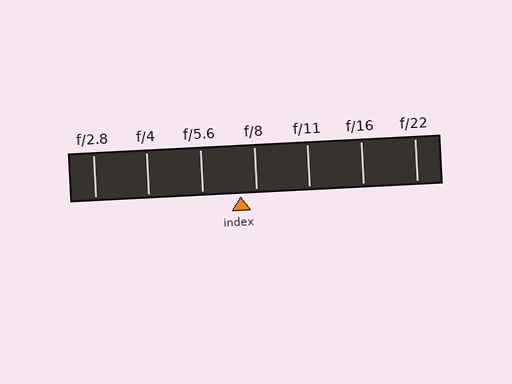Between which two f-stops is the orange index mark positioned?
The index mark is between f/5.6 and f/8.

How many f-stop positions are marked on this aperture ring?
There are 7 f-stop positions marked.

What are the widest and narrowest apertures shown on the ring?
The widest aperture shown is f/2.8 and the narrowest is f/22.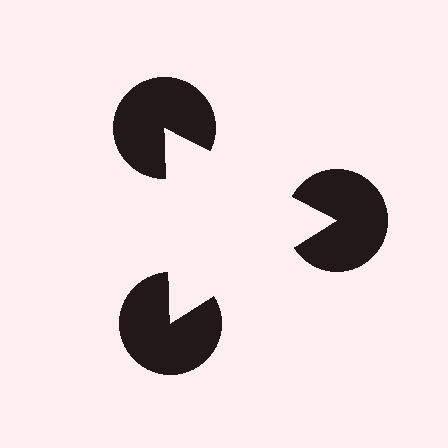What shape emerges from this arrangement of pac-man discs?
An illusory triangle — its edges are inferred from the aligned wedge cuts in the pac-man discs, not physically drawn.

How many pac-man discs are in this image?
There are 3 — one at each vertex of the illusory triangle.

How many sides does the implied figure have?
3 sides.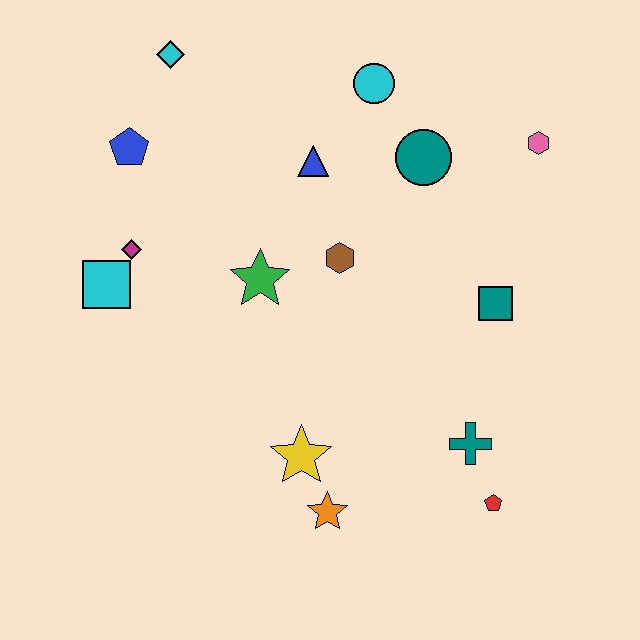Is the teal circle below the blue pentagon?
Yes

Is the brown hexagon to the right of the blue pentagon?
Yes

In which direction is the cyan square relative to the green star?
The cyan square is to the left of the green star.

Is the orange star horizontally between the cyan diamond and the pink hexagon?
Yes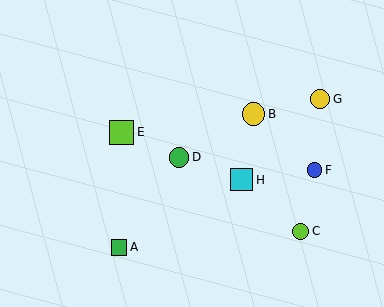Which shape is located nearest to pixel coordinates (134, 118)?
The lime square (labeled E) at (122, 132) is nearest to that location.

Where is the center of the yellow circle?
The center of the yellow circle is at (320, 99).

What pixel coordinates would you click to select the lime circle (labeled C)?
Click at (301, 231) to select the lime circle C.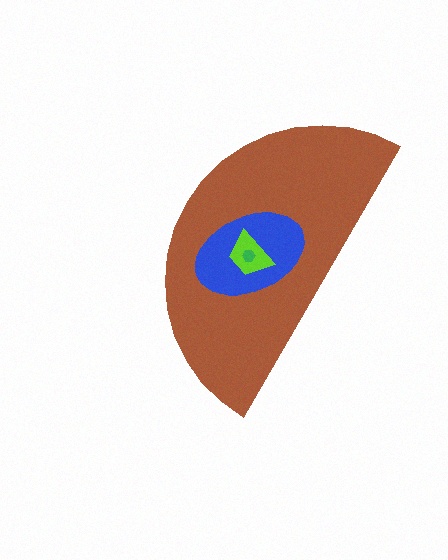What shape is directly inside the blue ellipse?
The lime trapezoid.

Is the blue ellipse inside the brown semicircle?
Yes.